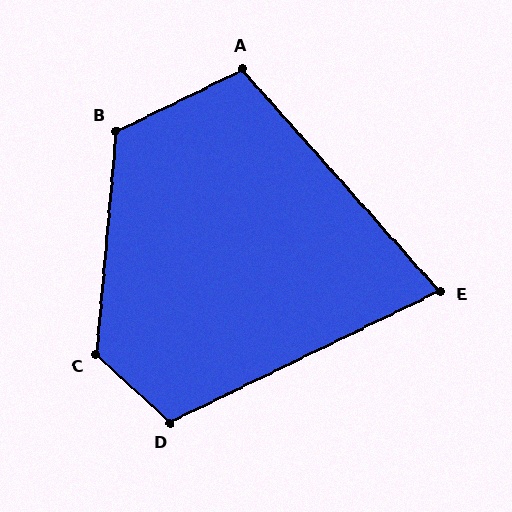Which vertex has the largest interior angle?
C, at approximately 128 degrees.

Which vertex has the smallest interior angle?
E, at approximately 74 degrees.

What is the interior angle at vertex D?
Approximately 111 degrees (obtuse).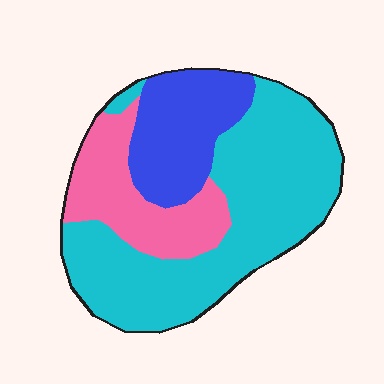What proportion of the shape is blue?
Blue takes up less than a quarter of the shape.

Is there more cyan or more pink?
Cyan.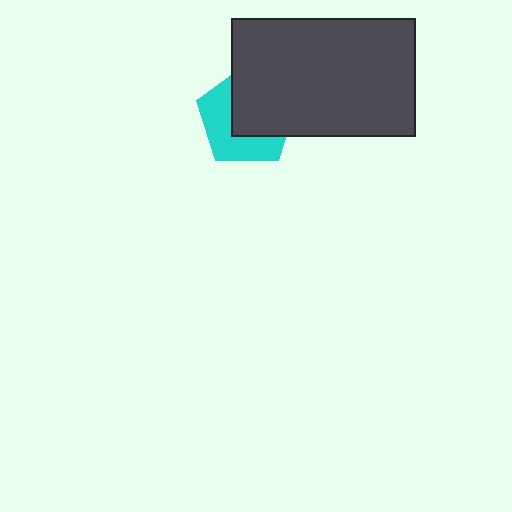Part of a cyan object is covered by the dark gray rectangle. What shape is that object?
It is a pentagon.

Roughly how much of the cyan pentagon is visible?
About half of it is visible (roughly 47%).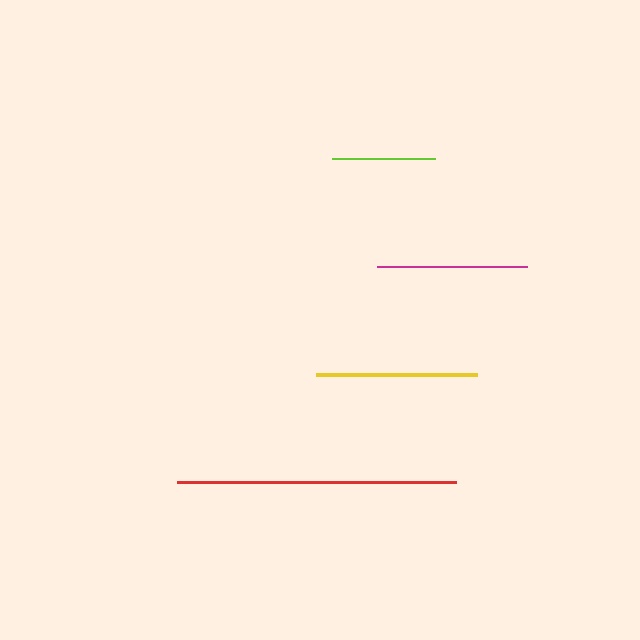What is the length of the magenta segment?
The magenta segment is approximately 150 pixels long.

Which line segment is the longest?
The red line is the longest at approximately 279 pixels.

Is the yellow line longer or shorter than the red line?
The red line is longer than the yellow line.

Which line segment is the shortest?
The lime line is the shortest at approximately 104 pixels.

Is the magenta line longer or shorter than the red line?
The red line is longer than the magenta line.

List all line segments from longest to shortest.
From longest to shortest: red, yellow, magenta, lime.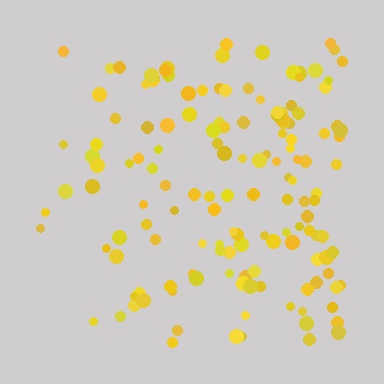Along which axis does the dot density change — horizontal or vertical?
Horizontal.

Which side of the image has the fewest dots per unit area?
The left.